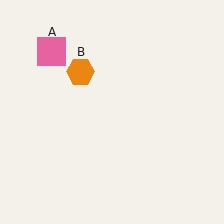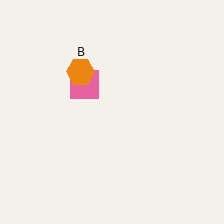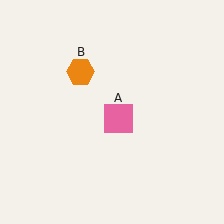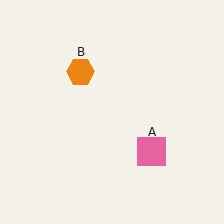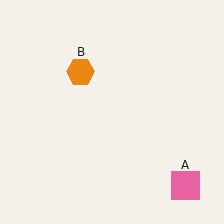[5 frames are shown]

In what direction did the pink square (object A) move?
The pink square (object A) moved down and to the right.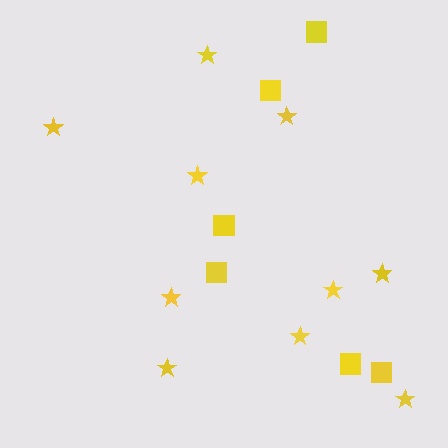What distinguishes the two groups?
There are 2 groups: one group of squares (6) and one group of stars (10).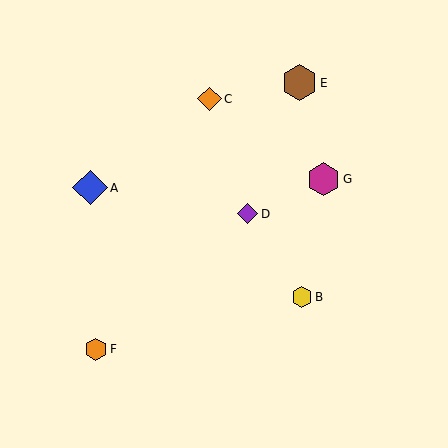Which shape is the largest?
The brown hexagon (labeled E) is the largest.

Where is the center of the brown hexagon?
The center of the brown hexagon is at (299, 83).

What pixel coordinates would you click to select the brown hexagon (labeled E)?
Click at (299, 83) to select the brown hexagon E.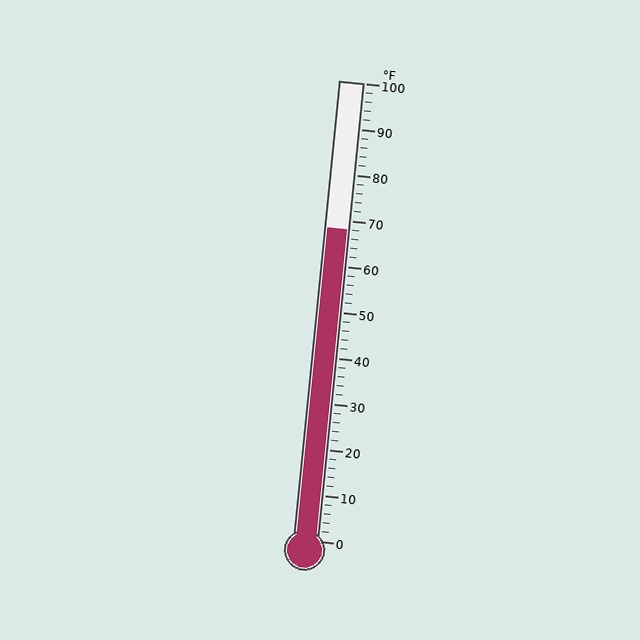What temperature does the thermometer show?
The thermometer shows approximately 68°F.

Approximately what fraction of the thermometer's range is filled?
The thermometer is filled to approximately 70% of its range.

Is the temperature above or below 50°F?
The temperature is above 50°F.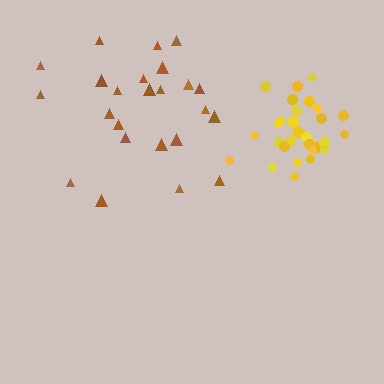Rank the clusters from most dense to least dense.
yellow, brown.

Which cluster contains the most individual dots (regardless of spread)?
Yellow (33).